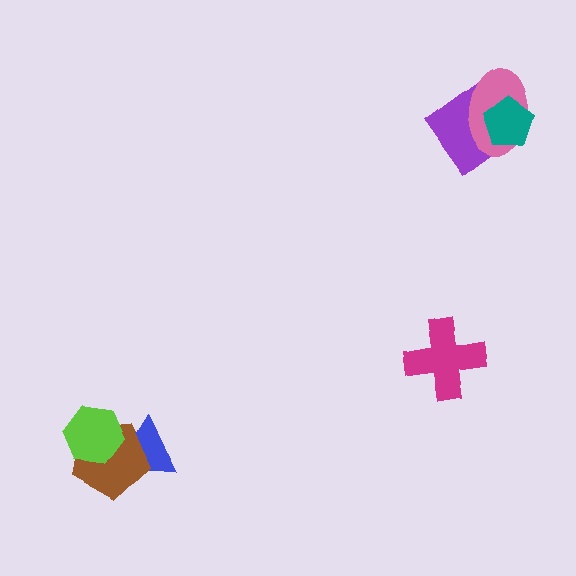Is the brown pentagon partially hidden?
Yes, it is partially covered by another shape.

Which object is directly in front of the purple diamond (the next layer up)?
The pink ellipse is directly in front of the purple diamond.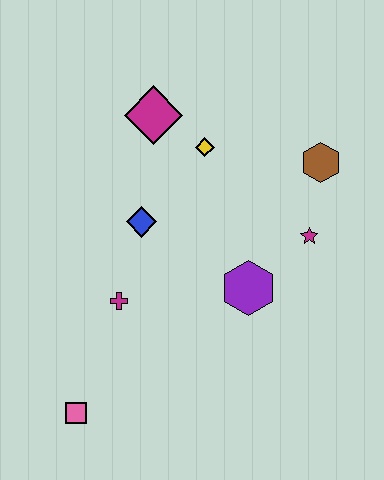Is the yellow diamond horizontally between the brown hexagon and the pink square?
Yes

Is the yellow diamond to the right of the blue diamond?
Yes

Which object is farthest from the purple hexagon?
The pink square is farthest from the purple hexagon.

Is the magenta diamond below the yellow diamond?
No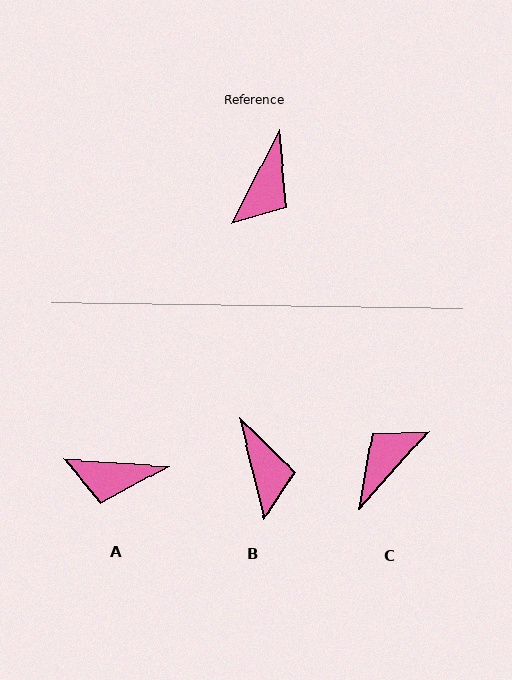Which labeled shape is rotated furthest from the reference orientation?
C, about 165 degrees away.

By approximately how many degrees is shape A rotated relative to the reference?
Approximately 68 degrees clockwise.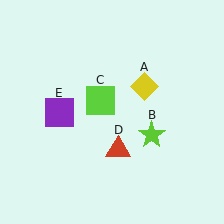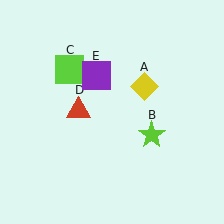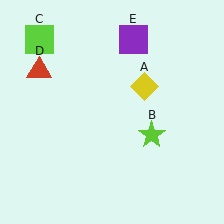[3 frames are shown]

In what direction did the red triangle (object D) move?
The red triangle (object D) moved up and to the left.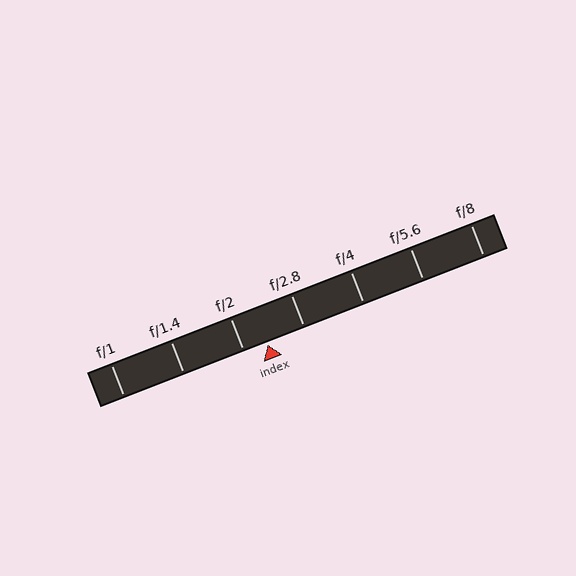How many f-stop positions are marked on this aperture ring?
There are 7 f-stop positions marked.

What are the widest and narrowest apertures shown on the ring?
The widest aperture shown is f/1 and the narrowest is f/8.